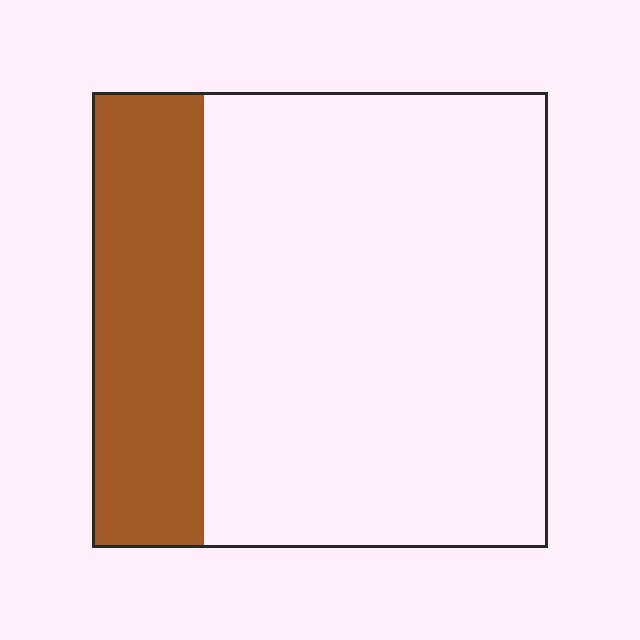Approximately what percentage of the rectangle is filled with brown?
Approximately 25%.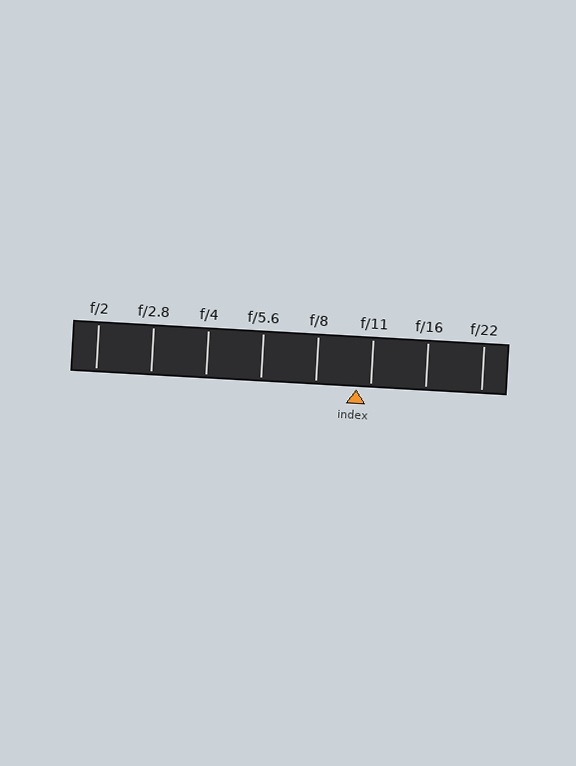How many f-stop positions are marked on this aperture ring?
There are 8 f-stop positions marked.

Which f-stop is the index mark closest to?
The index mark is closest to f/11.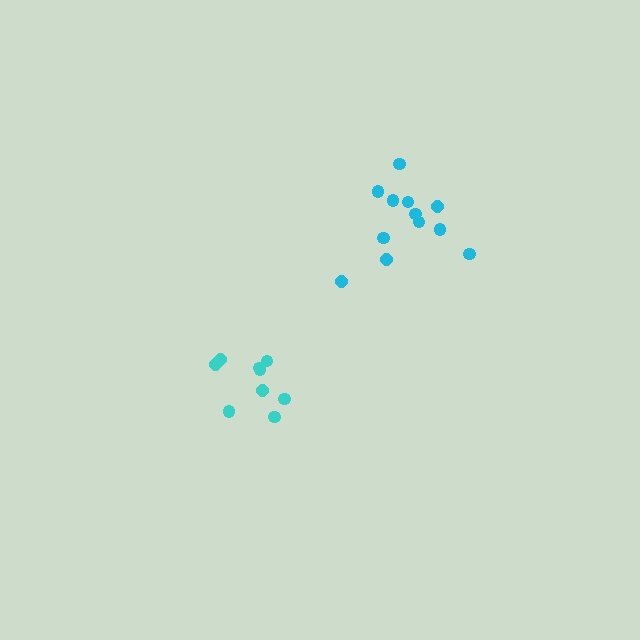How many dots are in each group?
Group 1: 12 dots, Group 2: 9 dots (21 total).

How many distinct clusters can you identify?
There are 2 distinct clusters.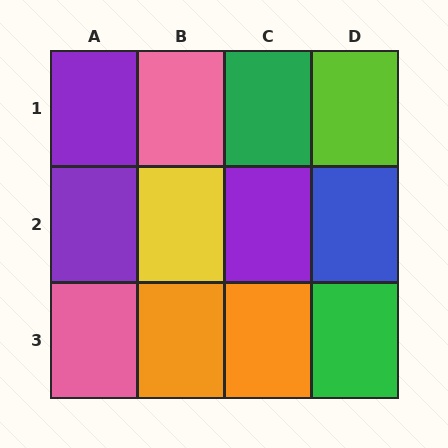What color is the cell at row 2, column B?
Yellow.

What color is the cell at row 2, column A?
Purple.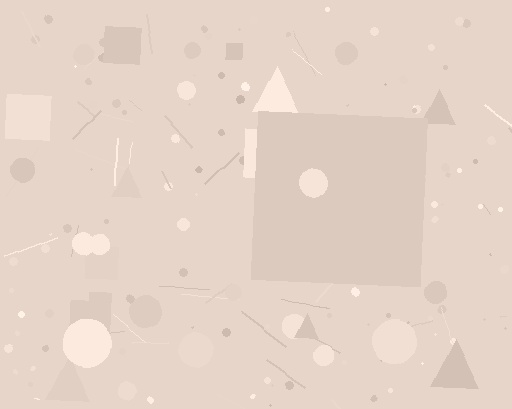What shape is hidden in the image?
A square is hidden in the image.